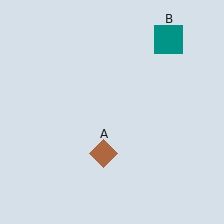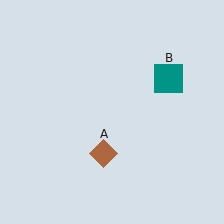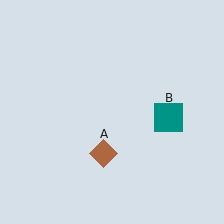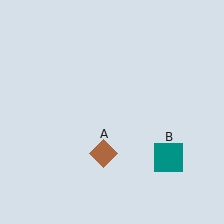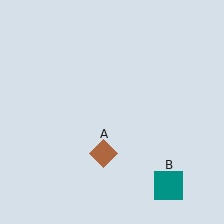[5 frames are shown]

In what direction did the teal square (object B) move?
The teal square (object B) moved down.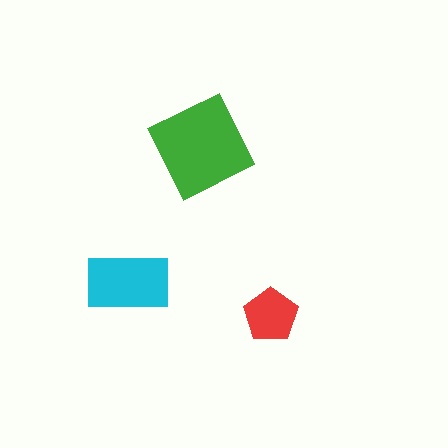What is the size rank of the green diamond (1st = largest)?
1st.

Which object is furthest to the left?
The cyan rectangle is leftmost.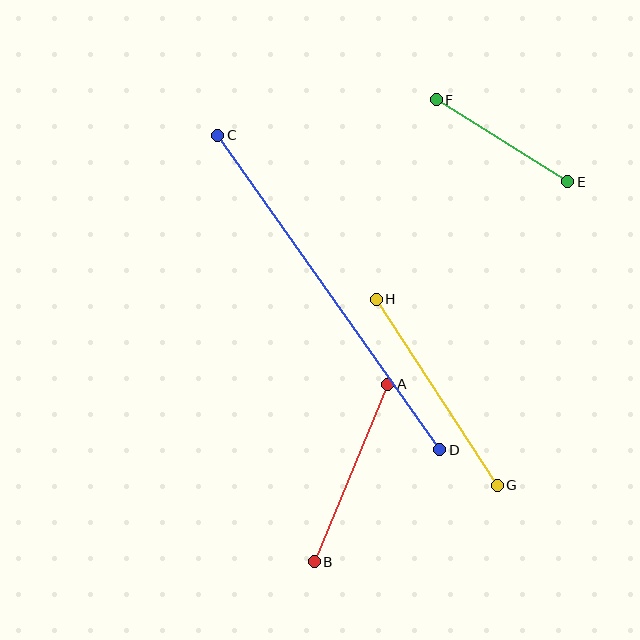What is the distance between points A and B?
The distance is approximately 192 pixels.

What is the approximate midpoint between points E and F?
The midpoint is at approximately (502, 141) pixels.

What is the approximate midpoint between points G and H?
The midpoint is at approximately (437, 392) pixels.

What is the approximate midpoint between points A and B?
The midpoint is at approximately (351, 473) pixels.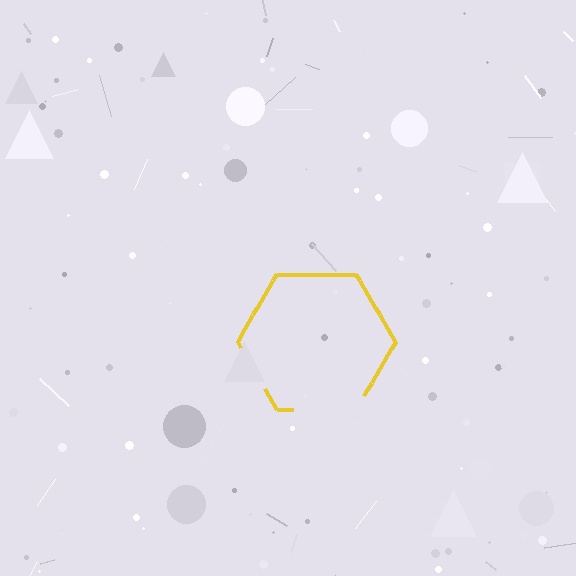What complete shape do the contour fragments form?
The contour fragments form a hexagon.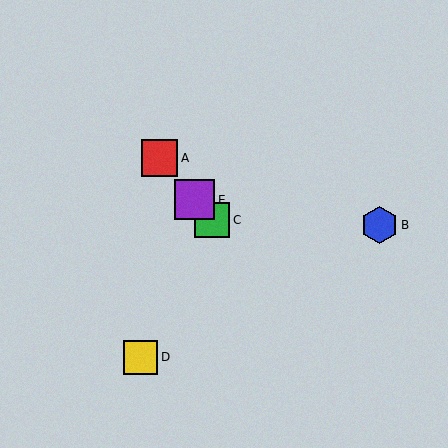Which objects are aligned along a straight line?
Objects A, C, E are aligned along a straight line.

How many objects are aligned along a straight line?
3 objects (A, C, E) are aligned along a straight line.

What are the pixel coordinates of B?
Object B is at (379, 225).